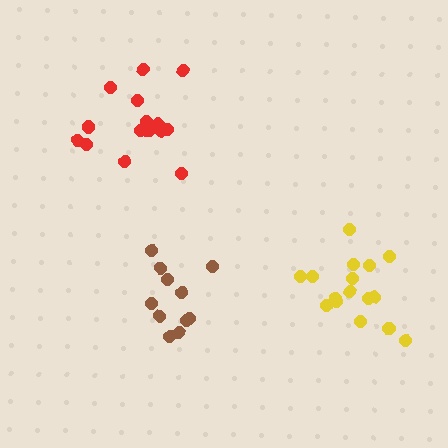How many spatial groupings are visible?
There are 3 spatial groupings.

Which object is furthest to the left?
The red cluster is leftmost.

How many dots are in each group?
Group 1: 17 dots, Group 2: 11 dots, Group 3: 16 dots (44 total).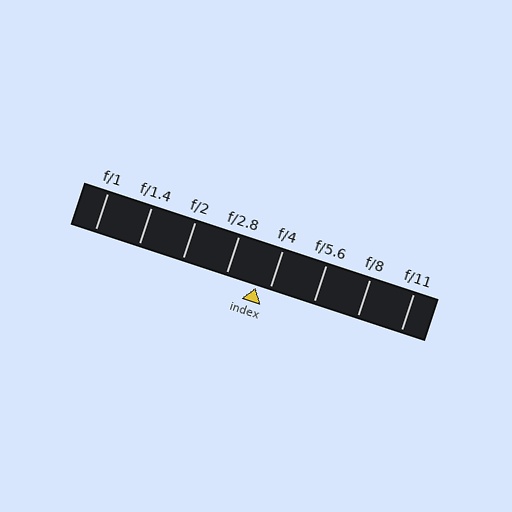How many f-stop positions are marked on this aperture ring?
There are 8 f-stop positions marked.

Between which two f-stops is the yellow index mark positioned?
The index mark is between f/2.8 and f/4.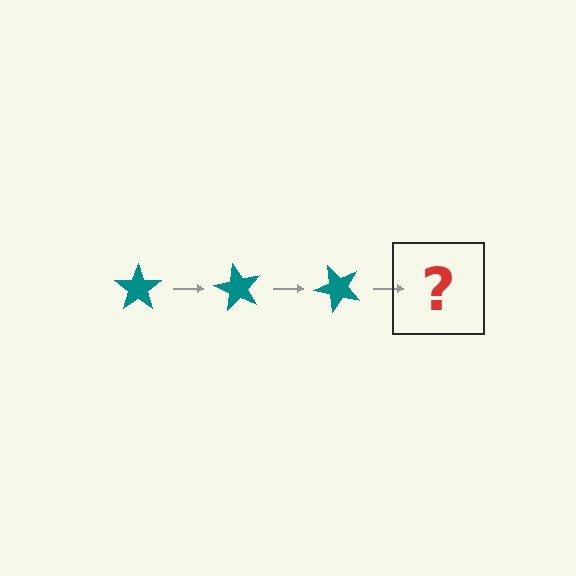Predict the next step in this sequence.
The next step is a teal star rotated 180 degrees.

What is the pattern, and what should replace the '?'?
The pattern is that the star rotates 60 degrees each step. The '?' should be a teal star rotated 180 degrees.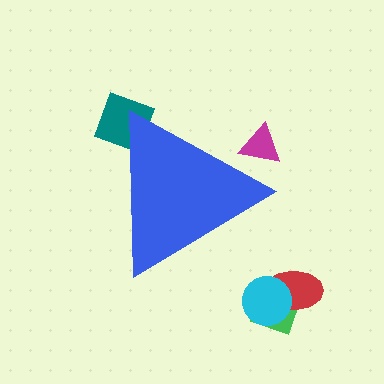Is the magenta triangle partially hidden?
Yes, the magenta triangle is partially hidden behind the blue triangle.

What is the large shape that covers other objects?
A blue triangle.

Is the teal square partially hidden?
Yes, the teal square is partially hidden behind the blue triangle.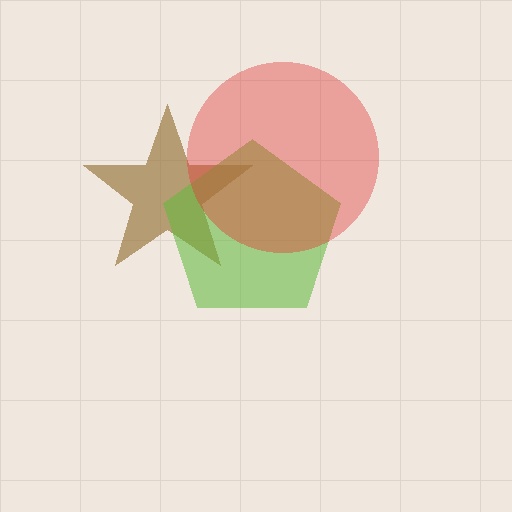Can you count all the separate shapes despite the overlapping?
Yes, there are 3 separate shapes.